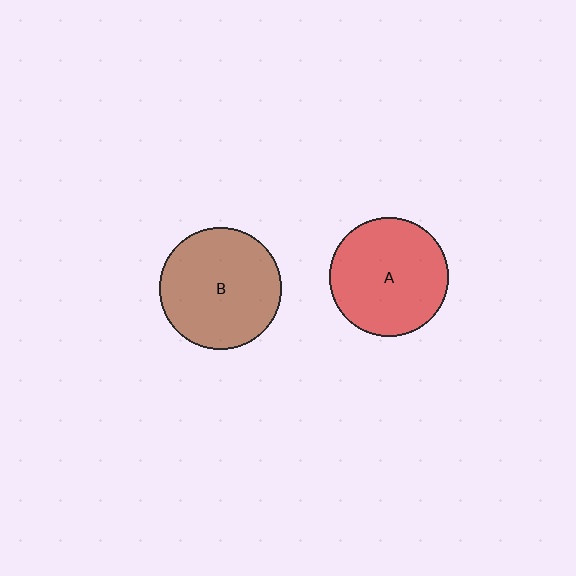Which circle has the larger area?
Circle B (brown).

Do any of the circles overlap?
No, none of the circles overlap.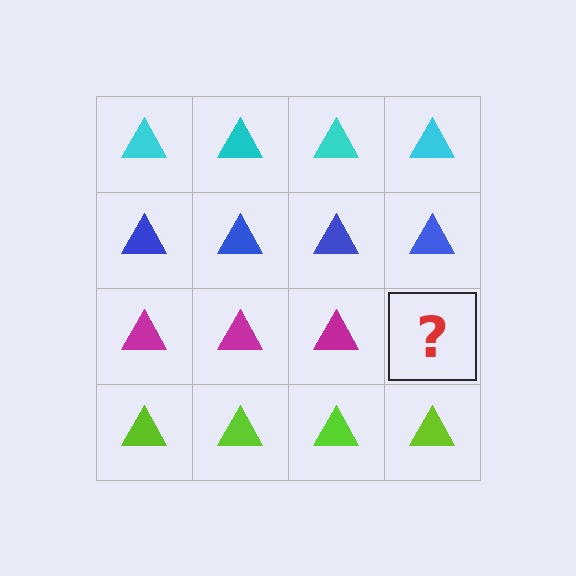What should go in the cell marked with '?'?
The missing cell should contain a magenta triangle.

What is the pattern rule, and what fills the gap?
The rule is that each row has a consistent color. The gap should be filled with a magenta triangle.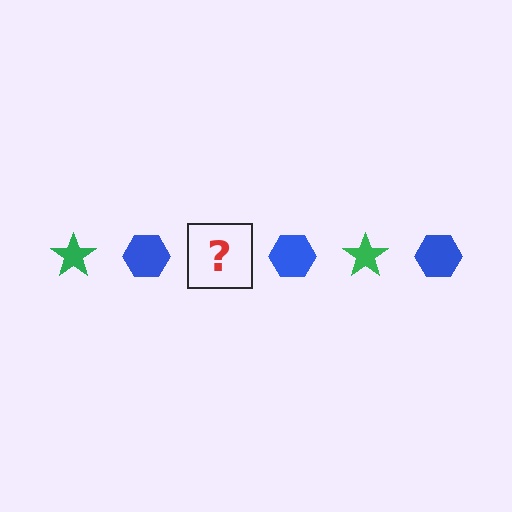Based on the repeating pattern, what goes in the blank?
The blank should be a green star.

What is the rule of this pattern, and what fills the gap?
The rule is that the pattern alternates between green star and blue hexagon. The gap should be filled with a green star.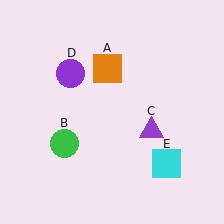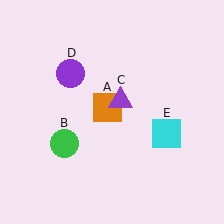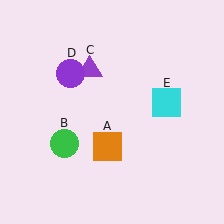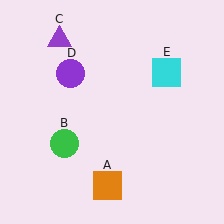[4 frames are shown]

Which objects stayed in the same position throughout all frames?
Green circle (object B) and purple circle (object D) remained stationary.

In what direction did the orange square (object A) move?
The orange square (object A) moved down.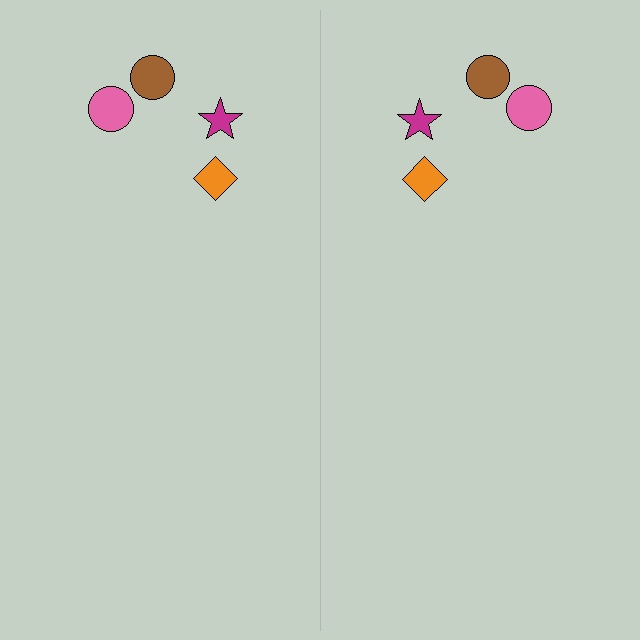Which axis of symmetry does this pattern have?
The pattern has a vertical axis of symmetry running through the center of the image.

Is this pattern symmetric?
Yes, this pattern has bilateral (reflection) symmetry.